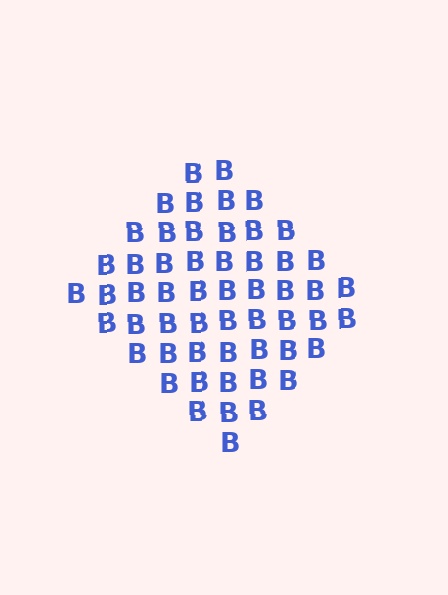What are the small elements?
The small elements are letter B's.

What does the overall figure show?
The overall figure shows a diamond.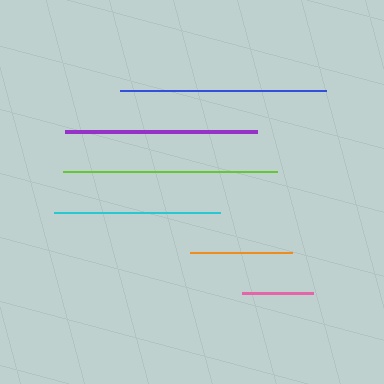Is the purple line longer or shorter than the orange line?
The purple line is longer than the orange line.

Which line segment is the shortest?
The pink line is the shortest at approximately 71 pixels.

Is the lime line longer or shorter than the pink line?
The lime line is longer than the pink line.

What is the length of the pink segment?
The pink segment is approximately 71 pixels long.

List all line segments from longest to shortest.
From longest to shortest: lime, blue, purple, cyan, orange, pink.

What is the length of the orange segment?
The orange segment is approximately 102 pixels long.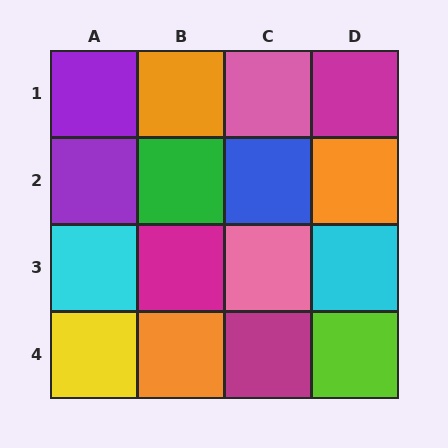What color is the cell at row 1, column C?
Pink.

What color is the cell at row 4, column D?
Lime.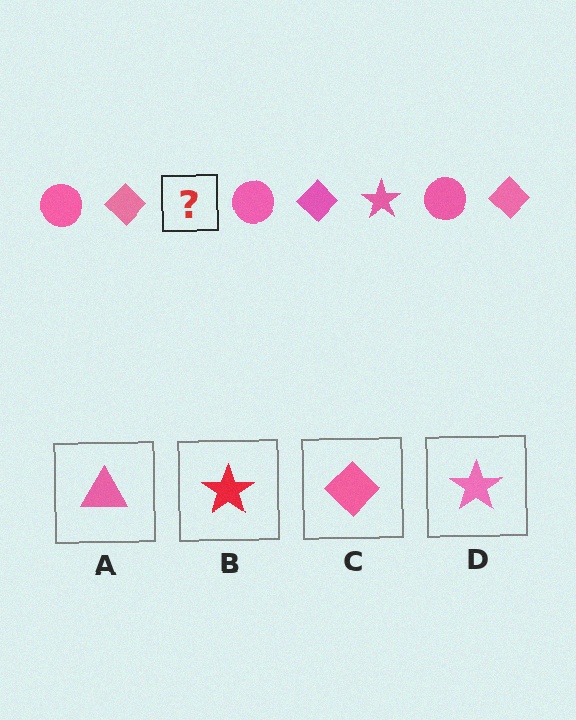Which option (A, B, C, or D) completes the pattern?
D.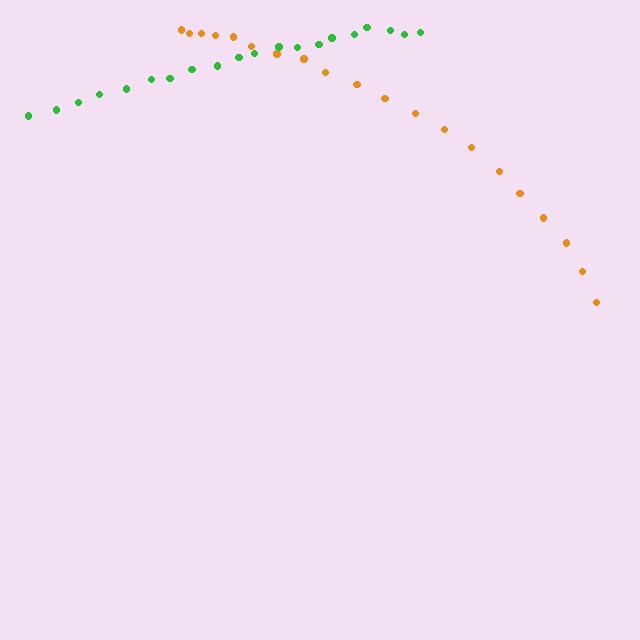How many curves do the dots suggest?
There are 2 distinct paths.